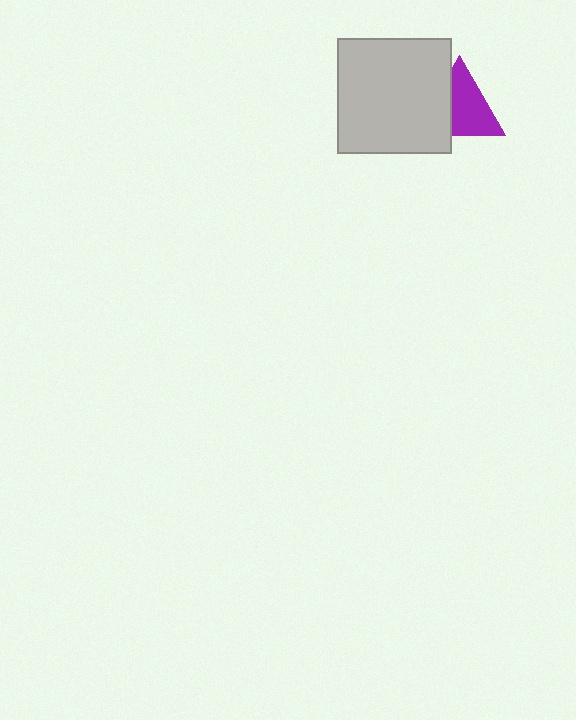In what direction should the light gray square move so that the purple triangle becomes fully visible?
The light gray square should move left. That is the shortest direction to clear the overlap and leave the purple triangle fully visible.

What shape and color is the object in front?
The object in front is a light gray square.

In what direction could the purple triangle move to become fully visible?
The purple triangle could move right. That would shift it out from behind the light gray square entirely.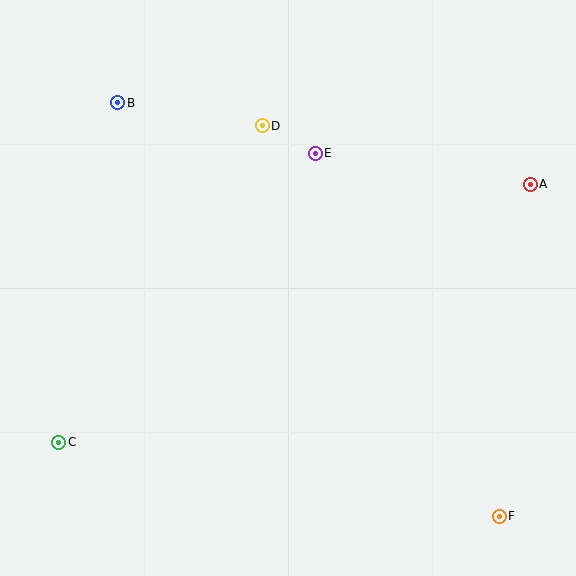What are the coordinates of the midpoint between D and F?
The midpoint between D and F is at (381, 321).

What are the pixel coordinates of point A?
Point A is at (530, 184).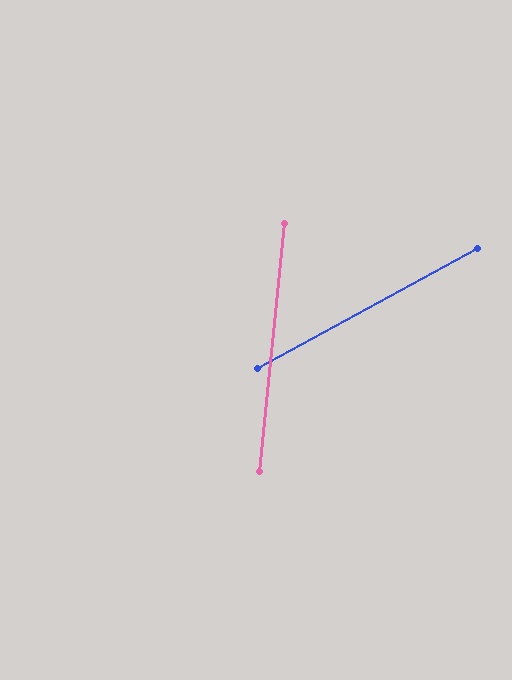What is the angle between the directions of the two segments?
Approximately 55 degrees.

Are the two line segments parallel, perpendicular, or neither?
Neither parallel nor perpendicular — they differ by about 55°.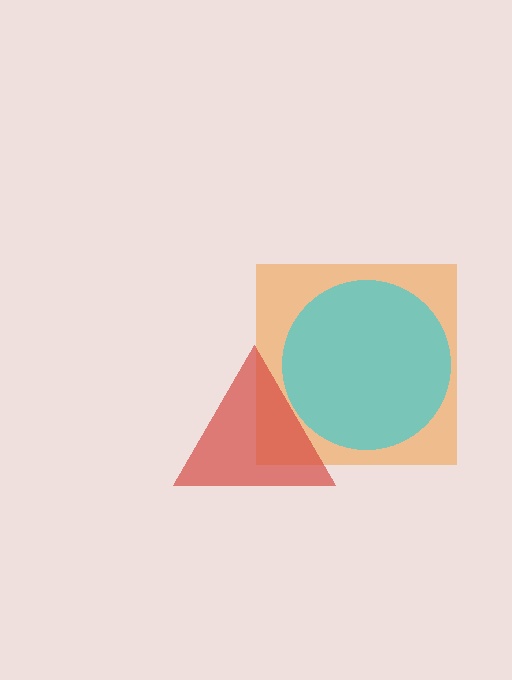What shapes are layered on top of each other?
The layered shapes are: an orange square, a red triangle, a cyan circle.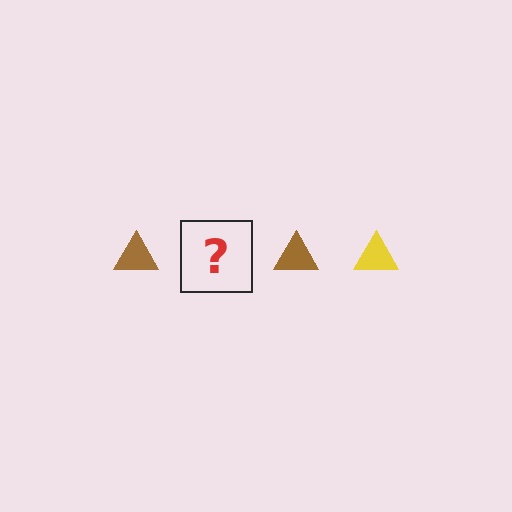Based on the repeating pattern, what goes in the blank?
The blank should be a yellow triangle.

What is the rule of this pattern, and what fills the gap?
The rule is that the pattern cycles through brown, yellow triangles. The gap should be filled with a yellow triangle.